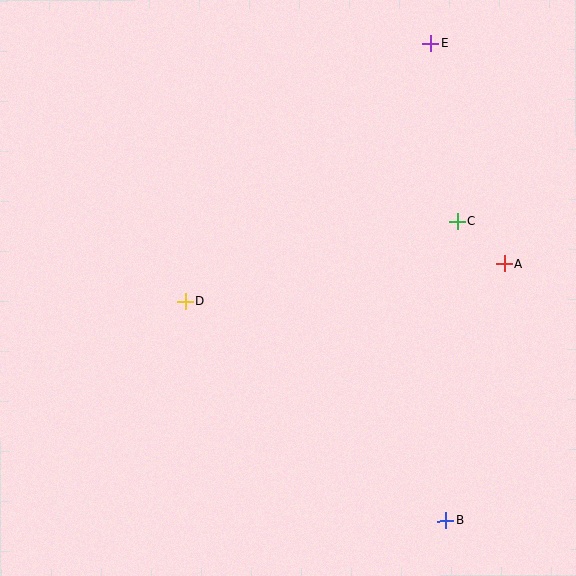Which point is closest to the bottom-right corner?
Point B is closest to the bottom-right corner.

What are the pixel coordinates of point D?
Point D is at (185, 301).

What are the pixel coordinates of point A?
Point A is at (504, 264).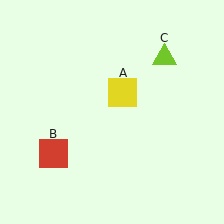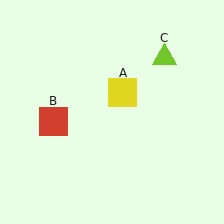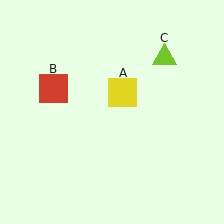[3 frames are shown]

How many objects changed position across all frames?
1 object changed position: red square (object B).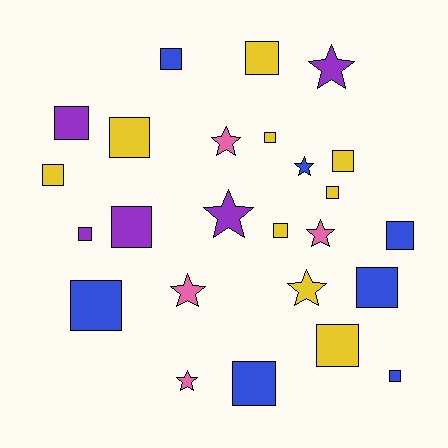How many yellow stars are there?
There is 1 yellow star.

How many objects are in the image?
There are 25 objects.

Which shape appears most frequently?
Square, with 17 objects.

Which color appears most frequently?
Yellow, with 9 objects.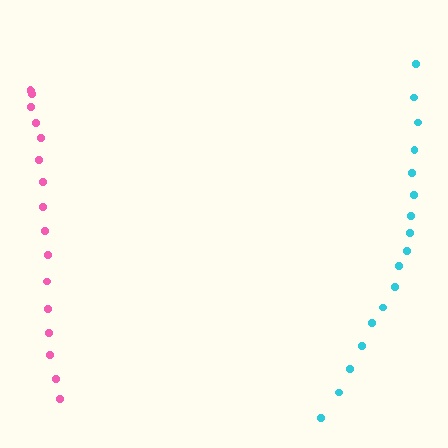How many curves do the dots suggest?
There are 2 distinct paths.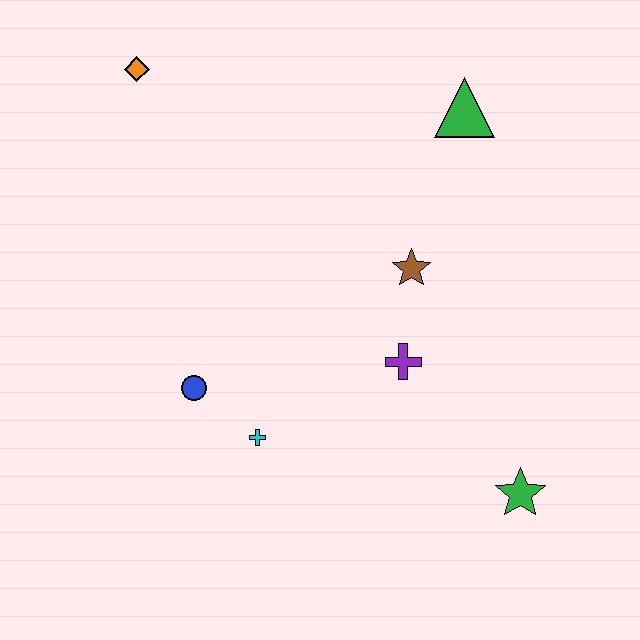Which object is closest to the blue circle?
The cyan cross is closest to the blue circle.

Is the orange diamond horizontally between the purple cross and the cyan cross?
No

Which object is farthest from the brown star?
The orange diamond is farthest from the brown star.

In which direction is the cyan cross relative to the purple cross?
The cyan cross is to the left of the purple cross.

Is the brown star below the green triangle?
Yes